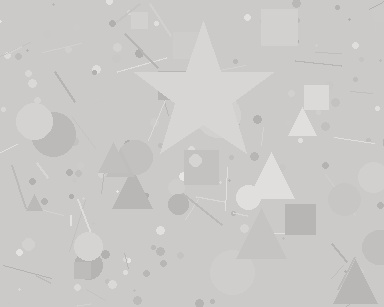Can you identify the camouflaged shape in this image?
The camouflaged shape is a star.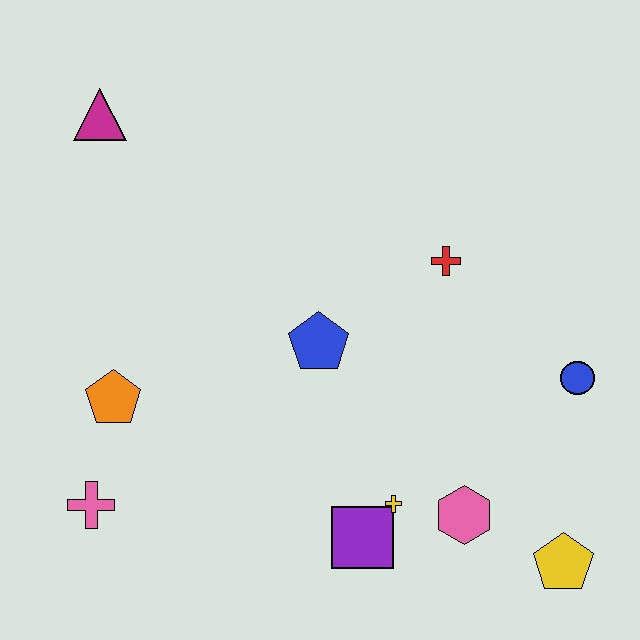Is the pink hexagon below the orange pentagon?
Yes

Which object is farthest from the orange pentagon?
The yellow pentagon is farthest from the orange pentagon.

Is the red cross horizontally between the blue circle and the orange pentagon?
Yes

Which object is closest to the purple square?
The yellow cross is closest to the purple square.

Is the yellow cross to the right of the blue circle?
No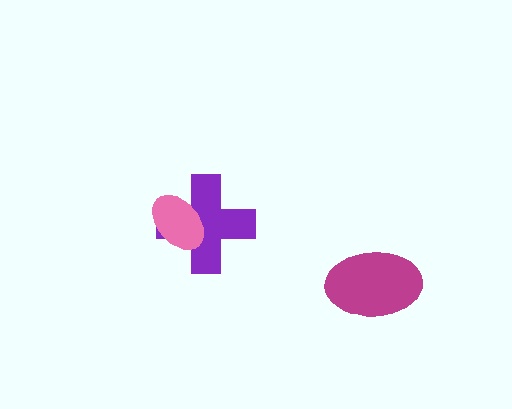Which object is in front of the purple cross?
The pink ellipse is in front of the purple cross.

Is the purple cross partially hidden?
Yes, it is partially covered by another shape.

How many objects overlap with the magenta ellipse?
0 objects overlap with the magenta ellipse.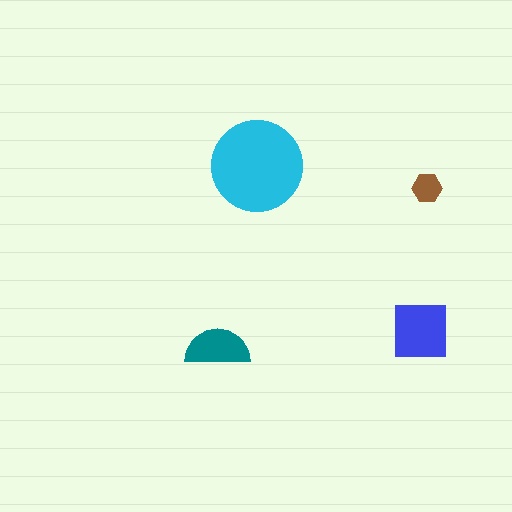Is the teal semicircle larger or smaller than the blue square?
Smaller.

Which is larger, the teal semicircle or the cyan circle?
The cyan circle.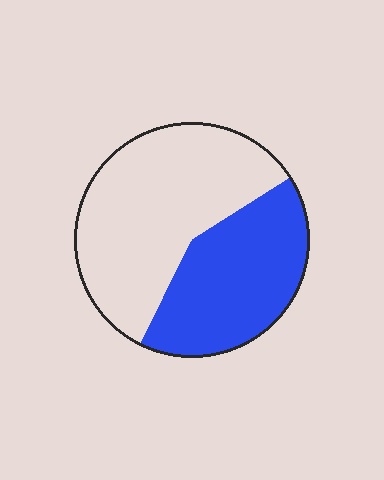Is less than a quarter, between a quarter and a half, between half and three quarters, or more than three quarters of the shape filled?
Between a quarter and a half.